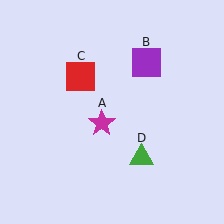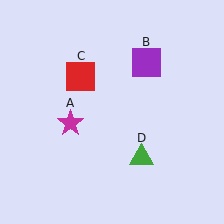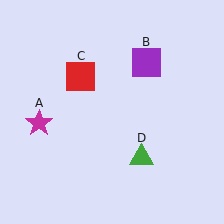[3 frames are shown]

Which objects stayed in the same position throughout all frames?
Purple square (object B) and red square (object C) and green triangle (object D) remained stationary.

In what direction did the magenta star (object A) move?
The magenta star (object A) moved left.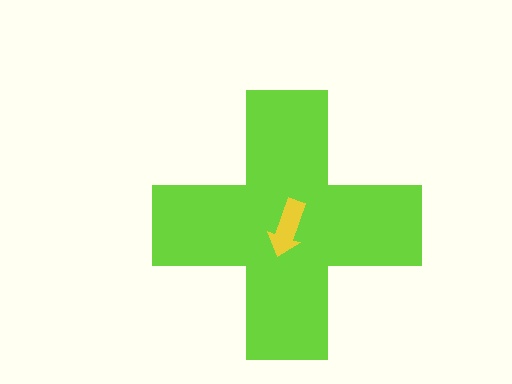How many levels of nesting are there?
2.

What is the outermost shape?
The lime cross.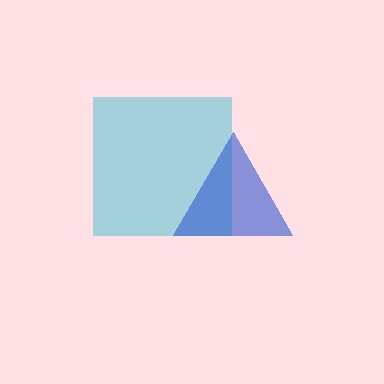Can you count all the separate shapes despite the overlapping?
Yes, there are 2 separate shapes.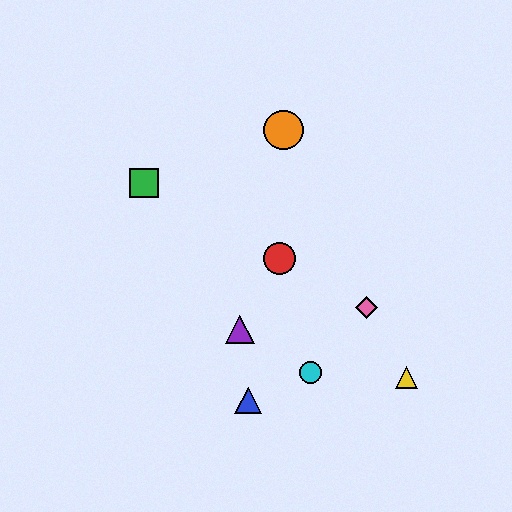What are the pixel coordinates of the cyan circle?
The cyan circle is at (311, 372).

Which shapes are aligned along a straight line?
The red circle, the green square, the pink diamond are aligned along a straight line.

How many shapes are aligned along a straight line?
3 shapes (the red circle, the green square, the pink diamond) are aligned along a straight line.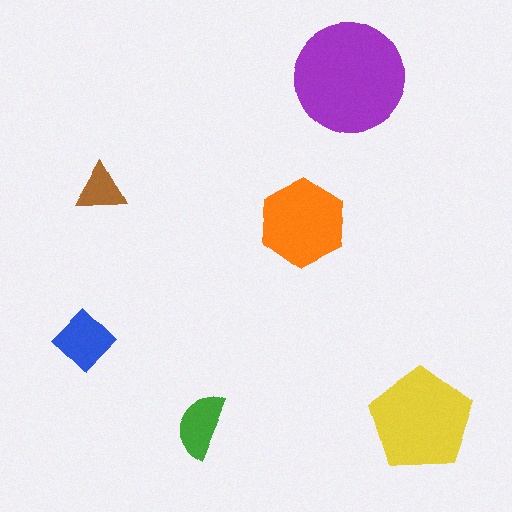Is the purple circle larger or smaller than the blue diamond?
Larger.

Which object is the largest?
The purple circle.